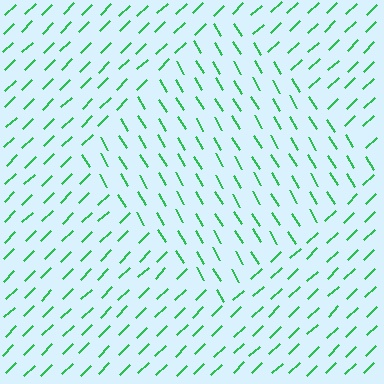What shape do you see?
I see a diamond.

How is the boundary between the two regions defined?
The boundary is defined purely by a change in line orientation (approximately 77 degrees difference). All lines are the same color and thickness.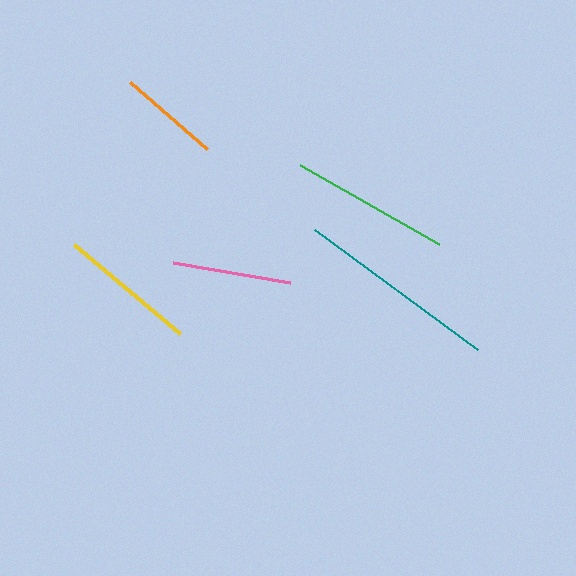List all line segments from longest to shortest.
From longest to shortest: teal, green, yellow, pink, orange.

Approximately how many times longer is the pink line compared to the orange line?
The pink line is approximately 1.2 times the length of the orange line.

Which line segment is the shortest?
The orange line is the shortest at approximately 102 pixels.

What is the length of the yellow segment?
The yellow segment is approximately 138 pixels long.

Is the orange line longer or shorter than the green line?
The green line is longer than the orange line.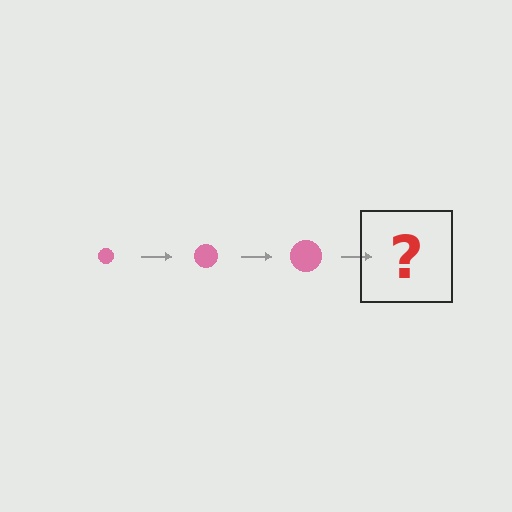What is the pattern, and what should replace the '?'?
The pattern is that the circle gets progressively larger each step. The '?' should be a pink circle, larger than the previous one.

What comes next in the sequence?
The next element should be a pink circle, larger than the previous one.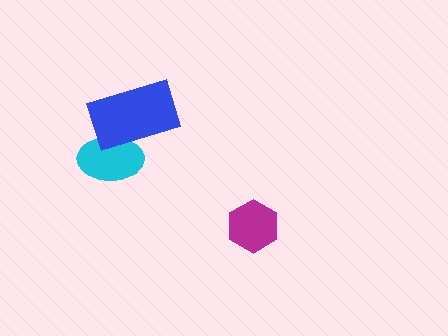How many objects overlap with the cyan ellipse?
1 object overlaps with the cyan ellipse.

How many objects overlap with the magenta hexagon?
0 objects overlap with the magenta hexagon.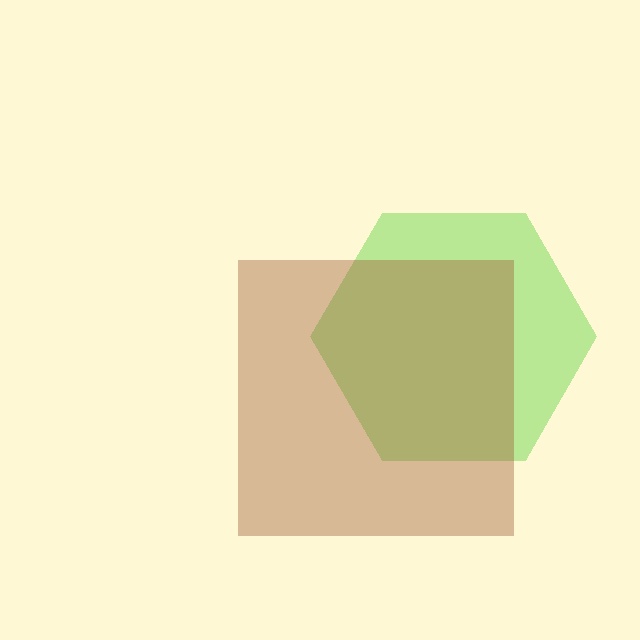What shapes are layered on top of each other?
The layered shapes are: a lime hexagon, a brown square.